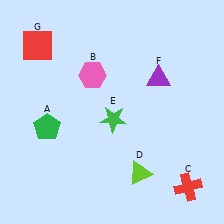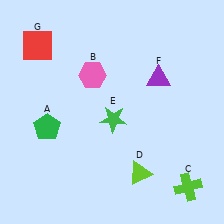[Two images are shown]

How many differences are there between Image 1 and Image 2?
There is 1 difference between the two images.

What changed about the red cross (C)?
In Image 1, C is red. In Image 2, it changed to lime.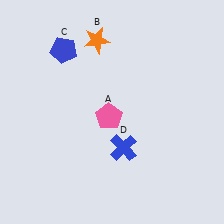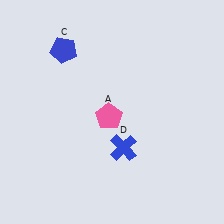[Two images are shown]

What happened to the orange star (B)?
The orange star (B) was removed in Image 2. It was in the top-left area of Image 1.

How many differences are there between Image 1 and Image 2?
There is 1 difference between the two images.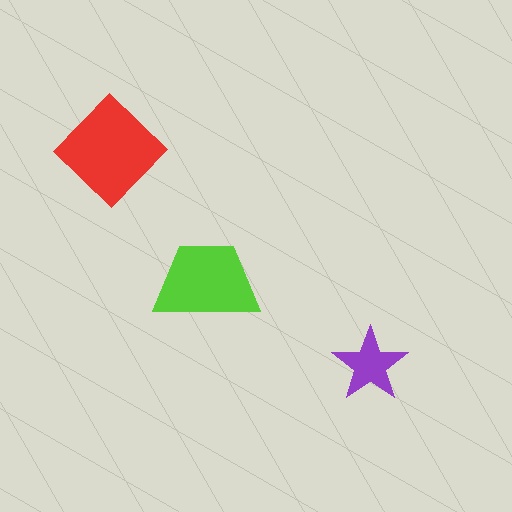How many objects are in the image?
There are 3 objects in the image.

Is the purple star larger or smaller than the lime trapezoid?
Smaller.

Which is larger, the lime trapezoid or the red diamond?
The red diamond.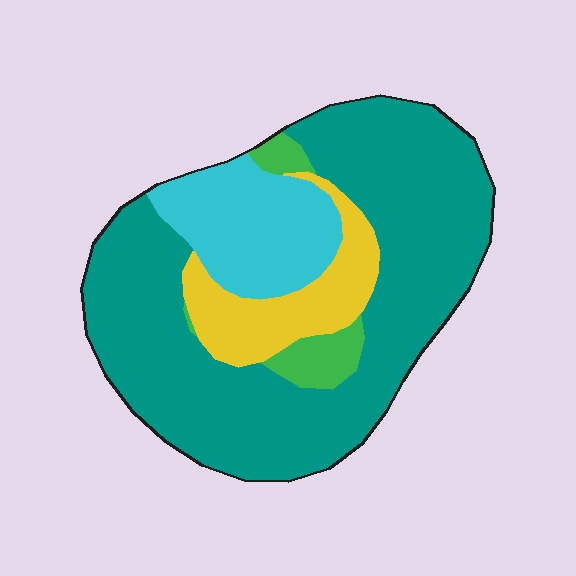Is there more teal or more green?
Teal.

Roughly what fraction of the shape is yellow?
Yellow takes up about one eighth (1/8) of the shape.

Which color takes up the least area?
Green, at roughly 5%.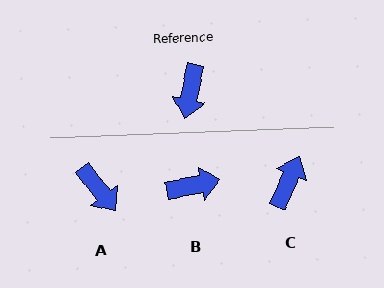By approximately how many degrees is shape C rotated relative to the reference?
Approximately 168 degrees counter-clockwise.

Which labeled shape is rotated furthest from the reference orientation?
C, about 168 degrees away.